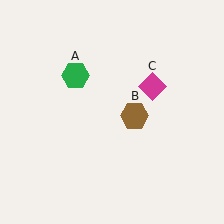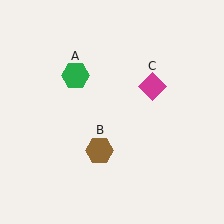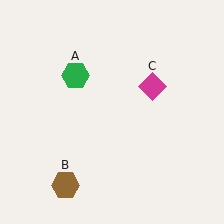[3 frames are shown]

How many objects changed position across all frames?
1 object changed position: brown hexagon (object B).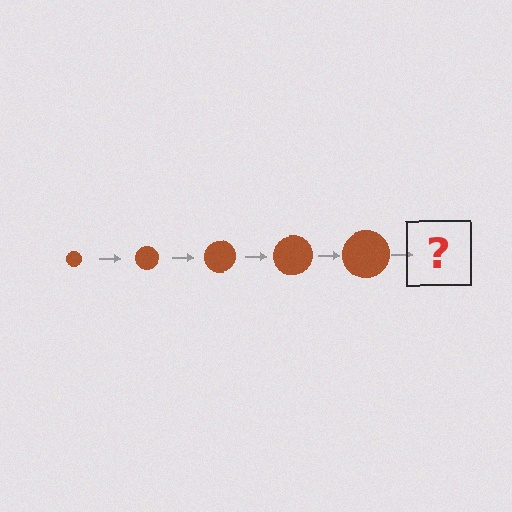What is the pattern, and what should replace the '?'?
The pattern is that the circle gets progressively larger each step. The '?' should be a brown circle, larger than the previous one.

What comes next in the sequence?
The next element should be a brown circle, larger than the previous one.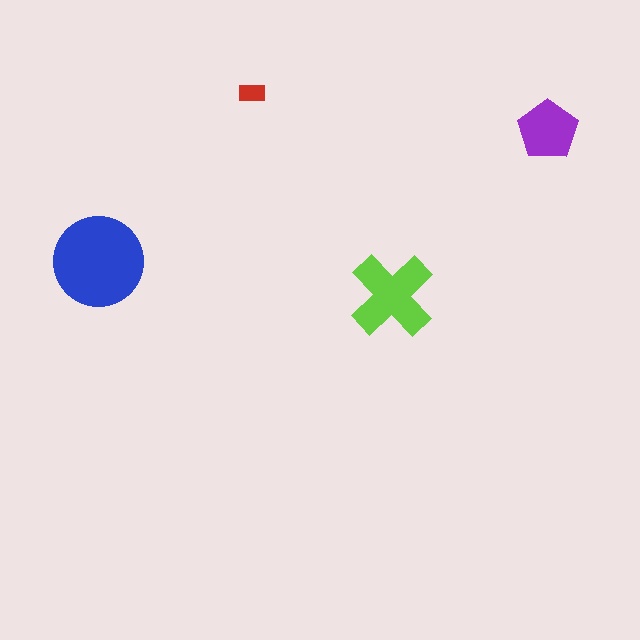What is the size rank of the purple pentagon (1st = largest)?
3rd.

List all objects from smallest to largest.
The red rectangle, the purple pentagon, the lime cross, the blue circle.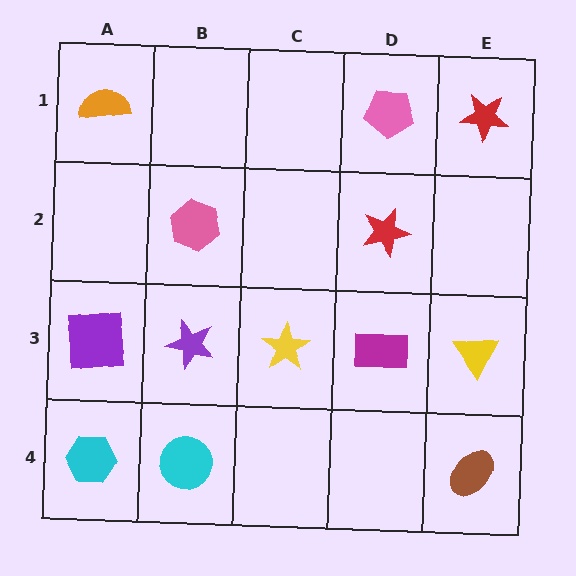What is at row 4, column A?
A cyan hexagon.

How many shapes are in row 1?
3 shapes.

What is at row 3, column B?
A purple star.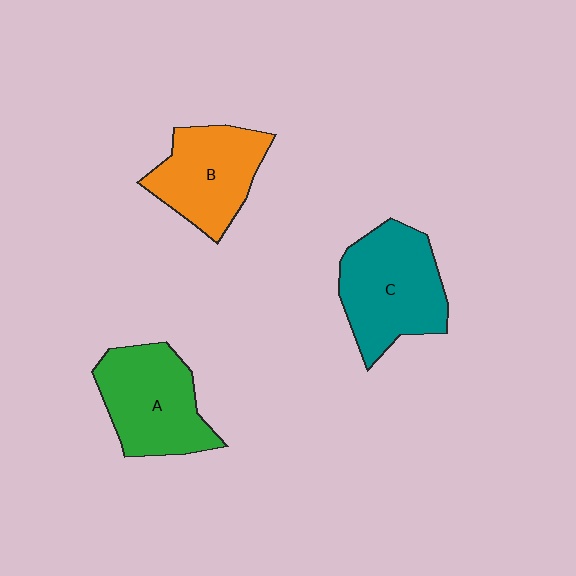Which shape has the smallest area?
Shape B (orange).